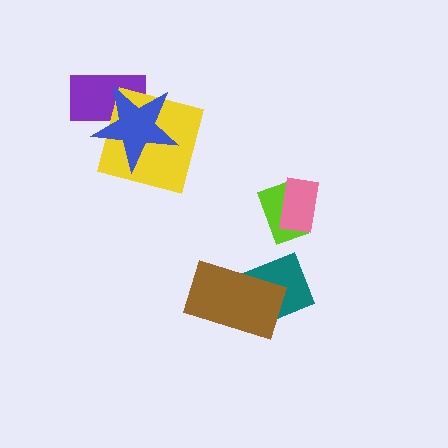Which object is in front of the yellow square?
The blue star is in front of the yellow square.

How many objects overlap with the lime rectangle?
1 object overlaps with the lime rectangle.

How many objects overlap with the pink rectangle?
1 object overlaps with the pink rectangle.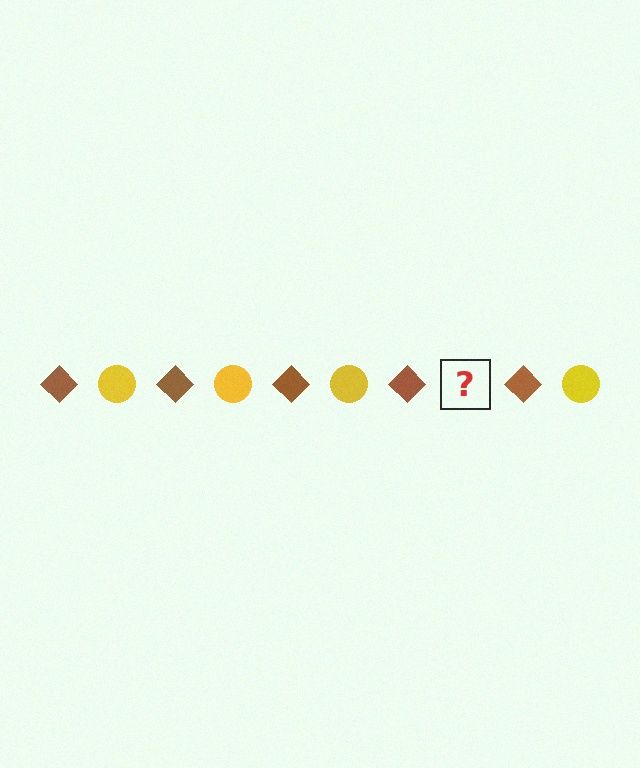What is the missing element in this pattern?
The missing element is a yellow circle.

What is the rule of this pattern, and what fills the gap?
The rule is that the pattern alternates between brown diamond and yellow circle. The gap should be filled with a yellow circle.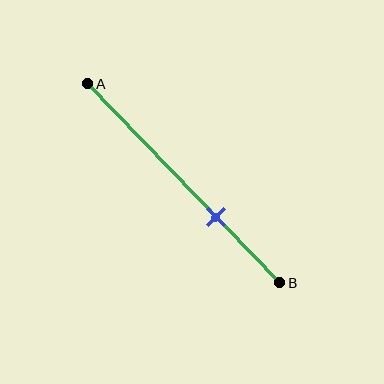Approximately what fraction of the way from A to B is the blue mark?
The blue mark is approximately 65% of the way from A to B.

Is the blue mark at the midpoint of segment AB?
No, the mark is at about 65% from A, not at the 50% midpoint.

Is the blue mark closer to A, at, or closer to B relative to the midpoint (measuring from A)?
The blue mark is closer to point B than the midpoint of segment AB.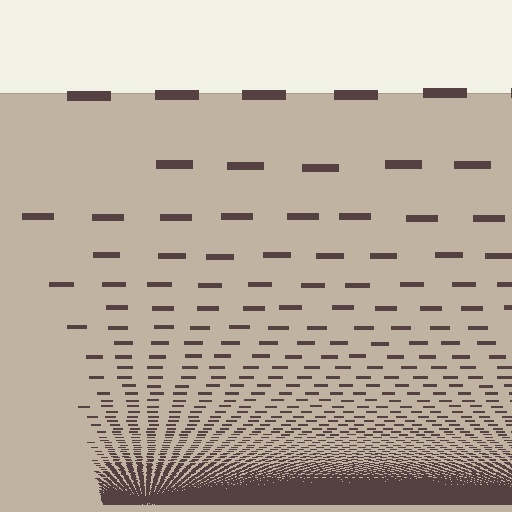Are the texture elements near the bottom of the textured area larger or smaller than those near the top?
Smaller. The gradient is inverted — elements near the bottom are smaller and denser.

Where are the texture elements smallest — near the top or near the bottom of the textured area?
Near the bottom.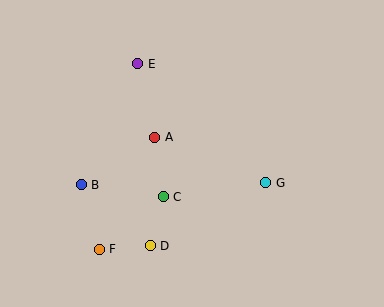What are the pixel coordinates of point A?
Point A is at (155, 137).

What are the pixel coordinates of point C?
Point C is at (163, 197).